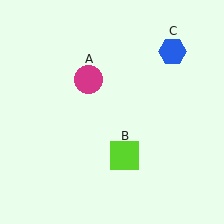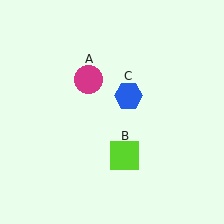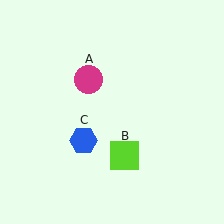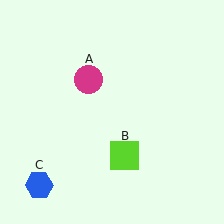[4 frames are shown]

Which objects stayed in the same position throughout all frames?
Magenta circle (object A) and lime square (object B) remained stationary.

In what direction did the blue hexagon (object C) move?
The blue hexagon (object C) moved down and to the left.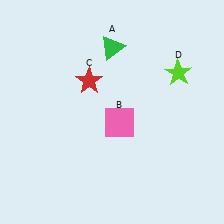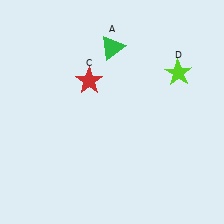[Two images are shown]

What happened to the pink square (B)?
The pink square (B) was removed in Image 2. It was in the bottom-right area of Image 1.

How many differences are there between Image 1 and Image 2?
There is 1 difference between the two images.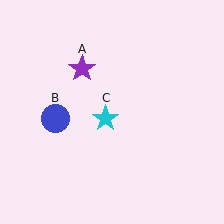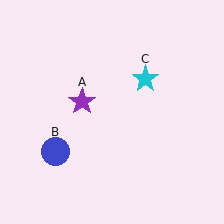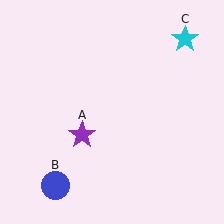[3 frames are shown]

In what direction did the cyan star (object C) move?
The cyan star (object C) moved up and to the right.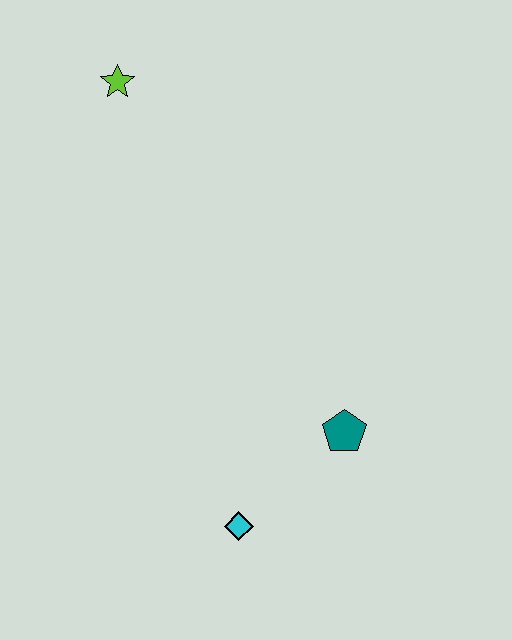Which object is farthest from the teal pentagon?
The lime star is farthest from the teal pentagon.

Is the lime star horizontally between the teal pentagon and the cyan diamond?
No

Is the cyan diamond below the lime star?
Yes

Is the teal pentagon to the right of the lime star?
Yes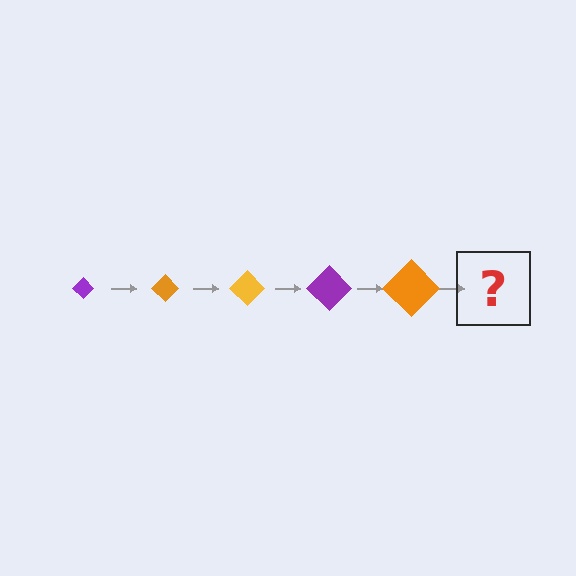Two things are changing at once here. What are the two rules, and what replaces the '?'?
The two rules are that the diamond grows larger each step and the color cycles through purple, orange, and yellow. The '?' should be a yellow diamond, larger than the previous one.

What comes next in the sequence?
The next element should be a yellow diamond, larger than the previous one.